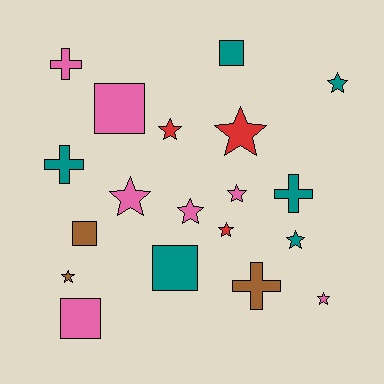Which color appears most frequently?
Pink, with 7 objects.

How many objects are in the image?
There are 19 objects.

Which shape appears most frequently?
Star, with 10 objects.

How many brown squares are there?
There is 1 brown square.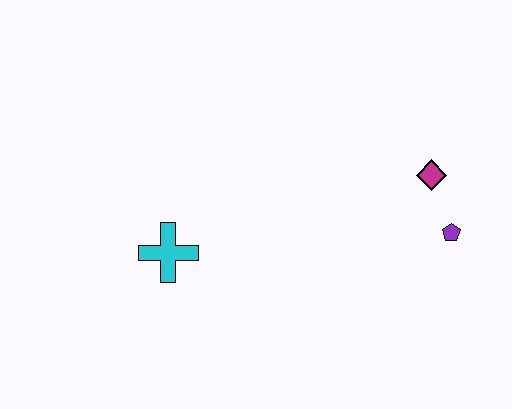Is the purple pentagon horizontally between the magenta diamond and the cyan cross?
No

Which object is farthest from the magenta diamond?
The cyan cross is farthest from the magenta diamond.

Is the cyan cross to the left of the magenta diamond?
Yes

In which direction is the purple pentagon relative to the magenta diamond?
The purple pentagon is below the magenta diamond.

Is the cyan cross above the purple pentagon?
No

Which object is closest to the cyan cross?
The magenta diamond is closest to the cyan cross.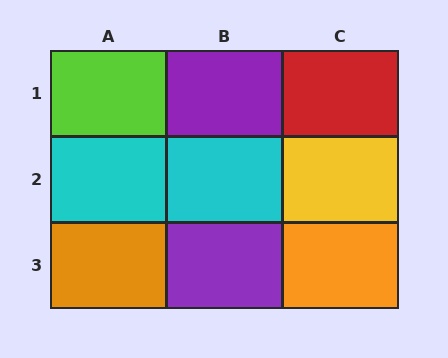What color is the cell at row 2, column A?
Cyan.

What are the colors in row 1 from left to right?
Lime, purple, red.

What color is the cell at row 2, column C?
Yellow.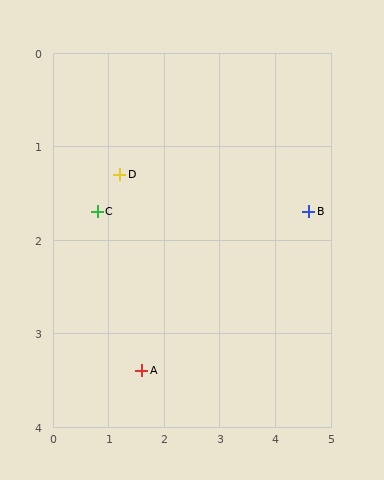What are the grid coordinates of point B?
Point B is at approximately (4.6, 1.7).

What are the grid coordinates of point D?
Point D is at approximately (1.2, 1.3).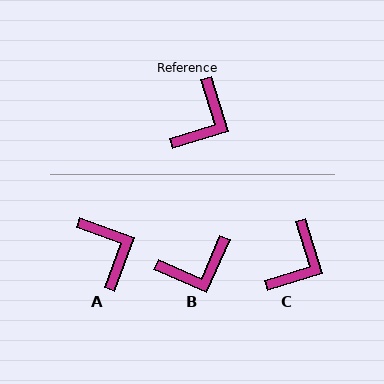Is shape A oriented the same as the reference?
No, it is off by about 53 degrees.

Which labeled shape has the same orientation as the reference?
C.